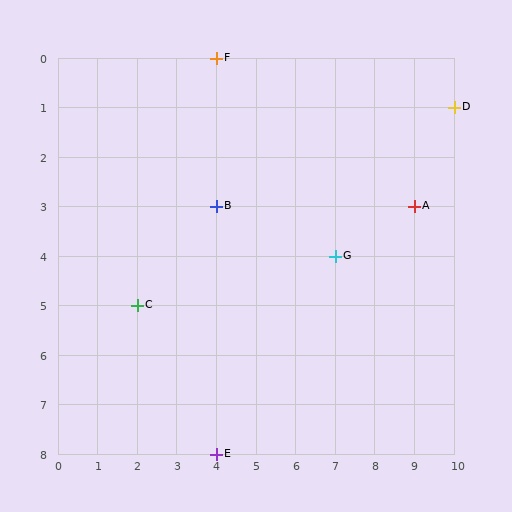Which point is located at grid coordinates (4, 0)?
Point F is at (4, 0).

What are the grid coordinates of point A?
Point A is at grid coordinates (9, 3).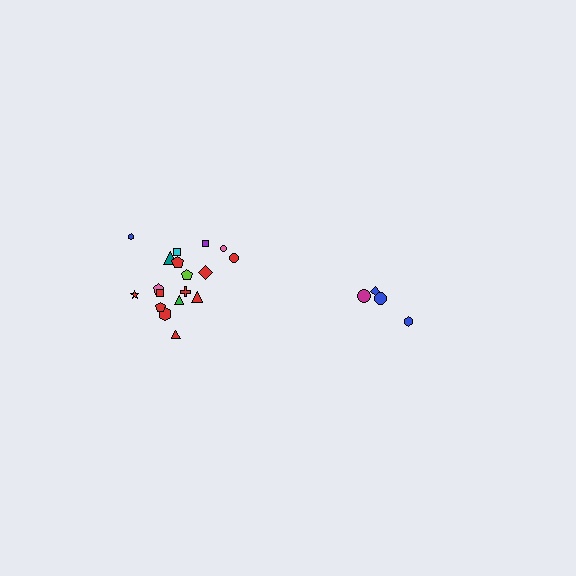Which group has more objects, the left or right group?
The left group.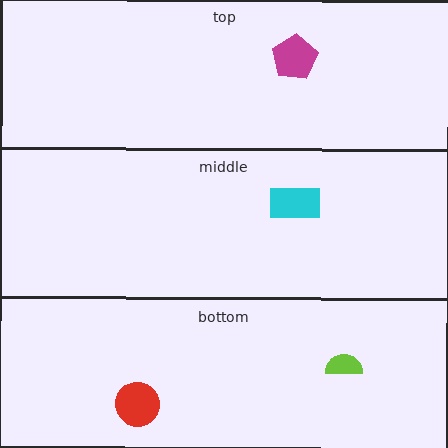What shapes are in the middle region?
The cyan rectangle.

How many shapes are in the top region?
1.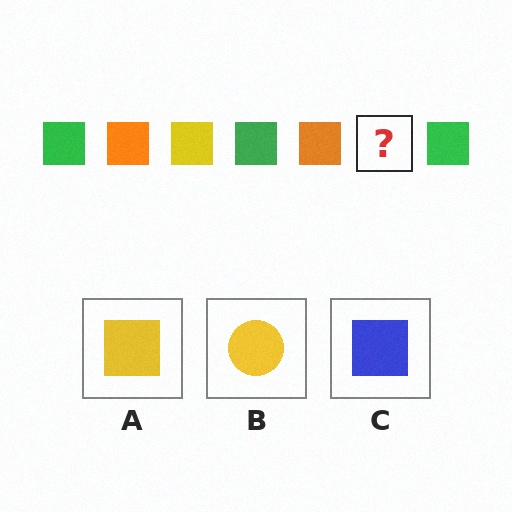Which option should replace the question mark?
Option A.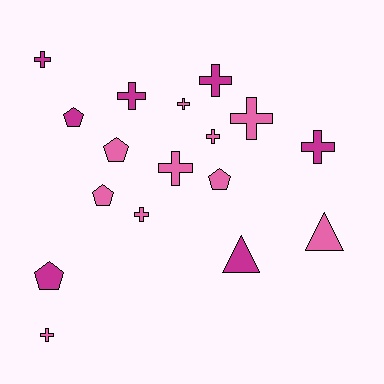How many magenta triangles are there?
There is 1 magenta triangle.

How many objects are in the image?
There are 17 objects.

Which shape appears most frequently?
Cross, with 10 objects.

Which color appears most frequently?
Pink, with 10 objects.